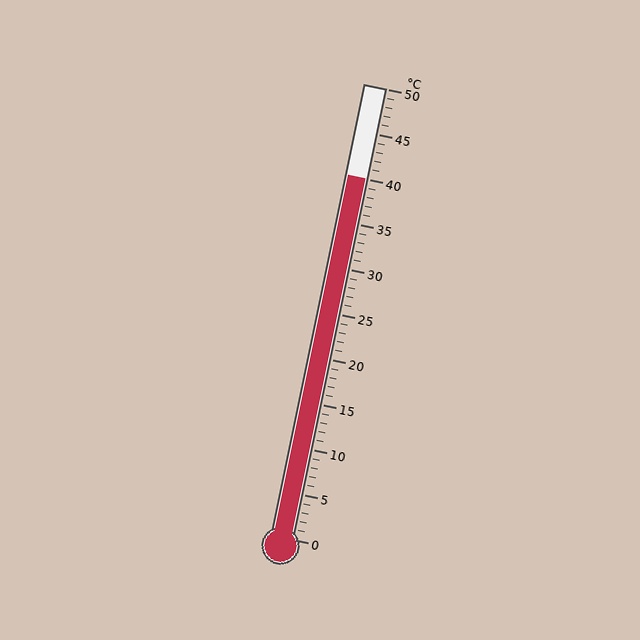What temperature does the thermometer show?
The thermometer shows approximately 40°C.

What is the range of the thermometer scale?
The thermometer scale ranges from 0°C to 50°C.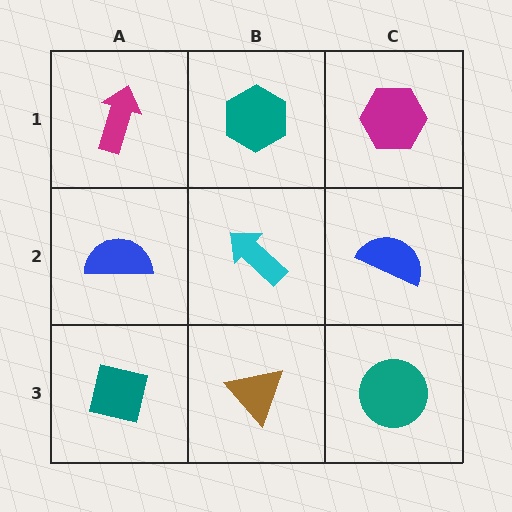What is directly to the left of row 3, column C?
A brown triangle.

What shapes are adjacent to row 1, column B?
A cyan arrow (row 2, column B), a magenta arrow (row 1, column A), a magenta hexagon (row 1, column C).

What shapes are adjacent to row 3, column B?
A cyan arrow (row 2, column B), a teal square (row 3, column A), a teal circle (row 3, column C).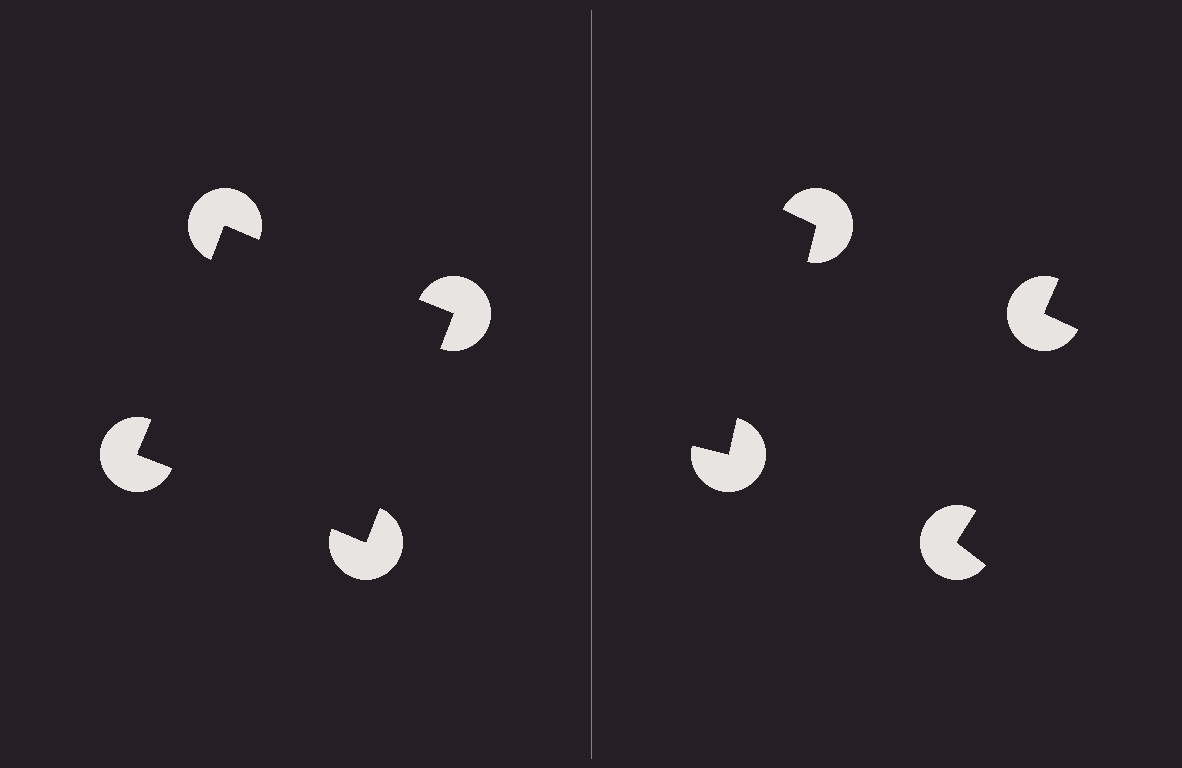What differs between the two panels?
The pac-man discs are positioned identically on both sides; only the wedge orientations differ. On the left they align to a square; on the right they are misaligned.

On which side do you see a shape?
An illusory square appears on the left side. On the right side the wedge cuts are rotated, so no coherent shape forms.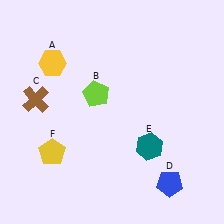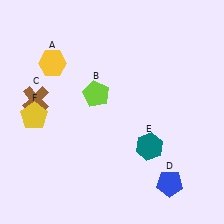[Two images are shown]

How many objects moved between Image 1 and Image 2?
1 object moved between the two images.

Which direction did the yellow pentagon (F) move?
The yellow pentagon (F) moved up.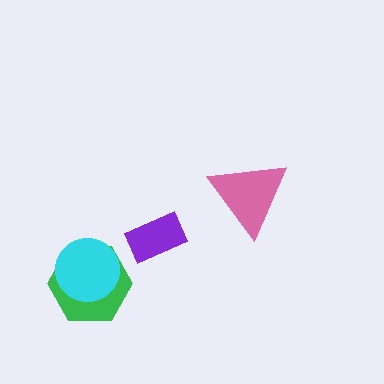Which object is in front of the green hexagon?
The cyan circle is in front of the green hexagon.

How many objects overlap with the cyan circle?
1 object overlaps with the cyan circle.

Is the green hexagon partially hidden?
Yes, it is partially covered by another shape.